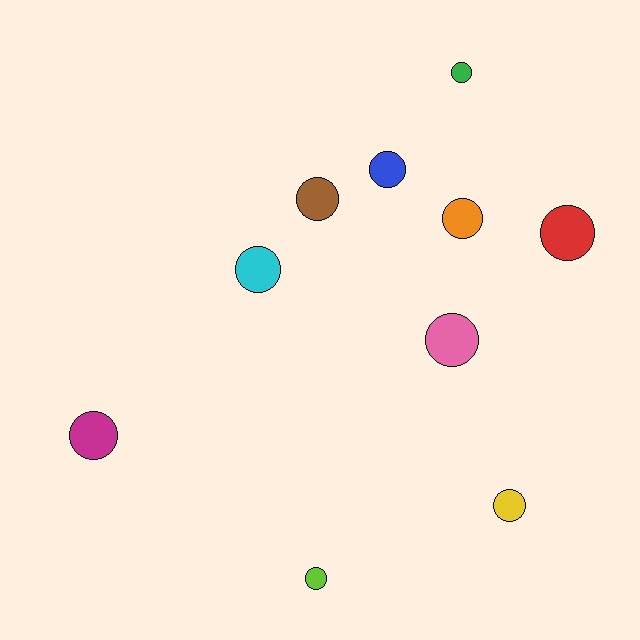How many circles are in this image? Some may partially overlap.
There are 10 circles.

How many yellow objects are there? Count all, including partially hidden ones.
There is 1 yellow object.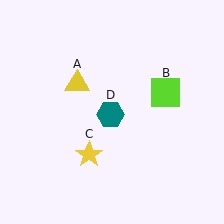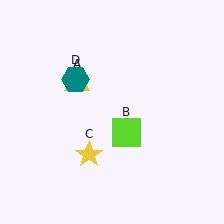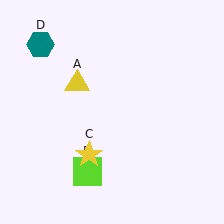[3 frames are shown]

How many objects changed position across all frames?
2 objects changed position: lime square (object B), teal hexagon (object D).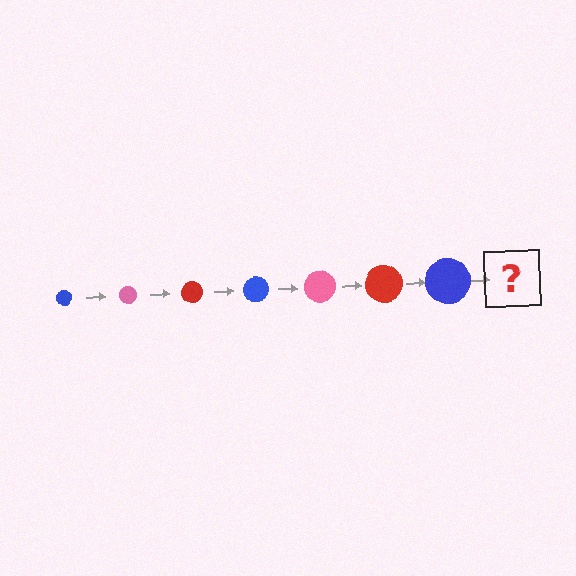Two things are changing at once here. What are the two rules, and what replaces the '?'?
The two rules are that the circle grows larger each step and the color cycles through blue, pink, and red. The '?' should be a pink circle, larger than the previous one.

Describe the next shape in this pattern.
It should be a pink circle, larger than the previous one.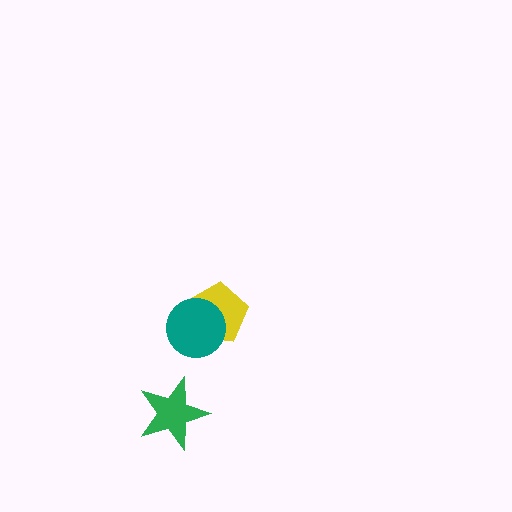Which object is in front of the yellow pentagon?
The teal circle is in front of the yellow pentagon.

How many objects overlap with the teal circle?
1 object overlaps with the teal circle.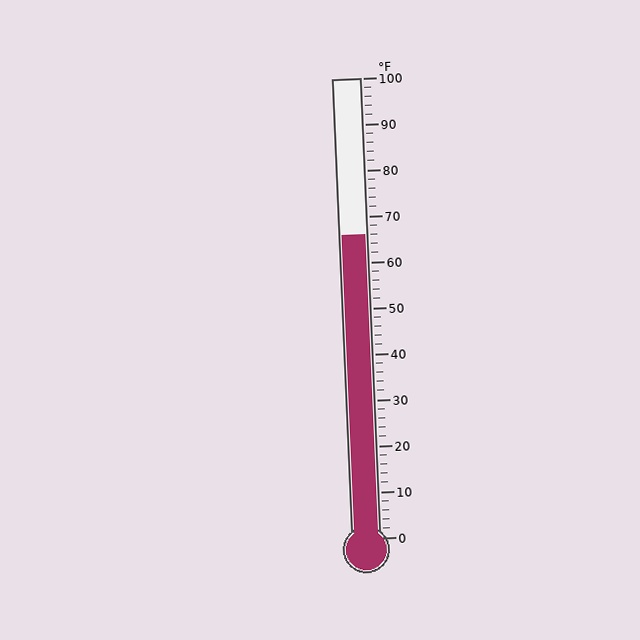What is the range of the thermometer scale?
The thermometer scale ranges from 0°F to 100°F.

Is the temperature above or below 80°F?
The temperature is below 80°F.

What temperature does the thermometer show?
The thermometer shows approximately 66°F.